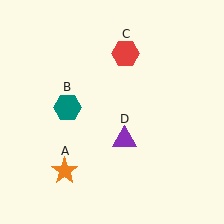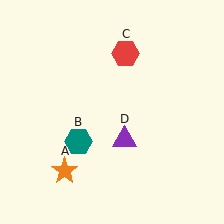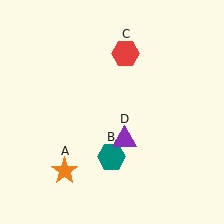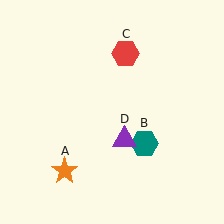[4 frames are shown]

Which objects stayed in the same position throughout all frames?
Orange star (object A) and red hexagon (object C) and purple triangle (object D) remained stationary.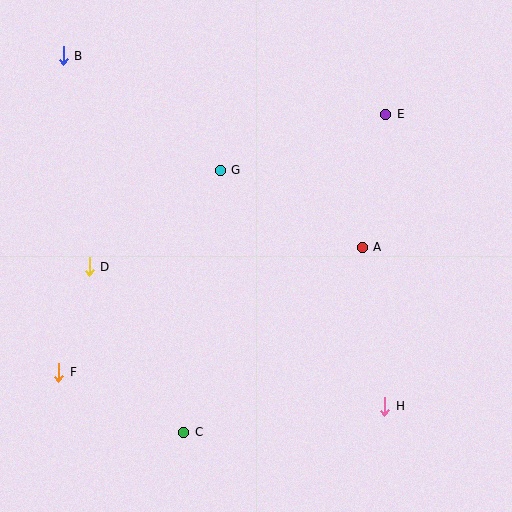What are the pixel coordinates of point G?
Point G is at (220, 170).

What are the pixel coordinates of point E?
Point E is at (386, 114).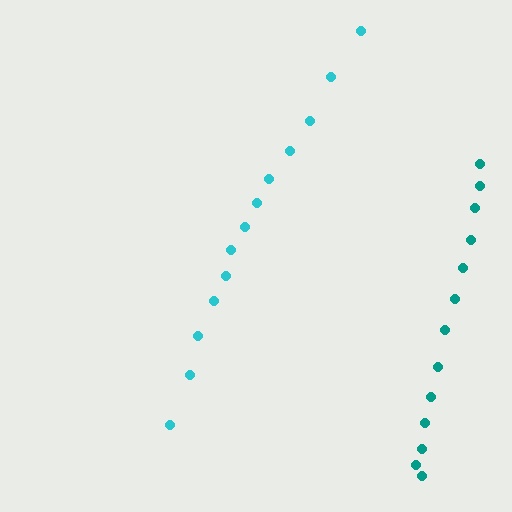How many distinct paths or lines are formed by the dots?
There are 2 distinct paths.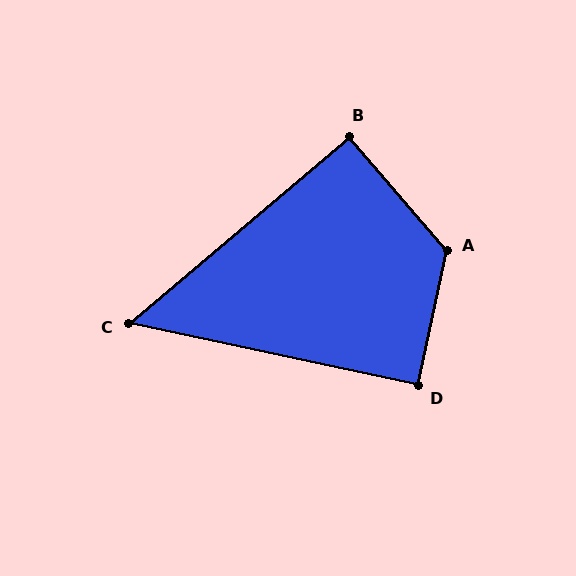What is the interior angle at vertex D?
Approximately 90 degrees (approximately right).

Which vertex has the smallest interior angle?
C, at approximately 52 degrees.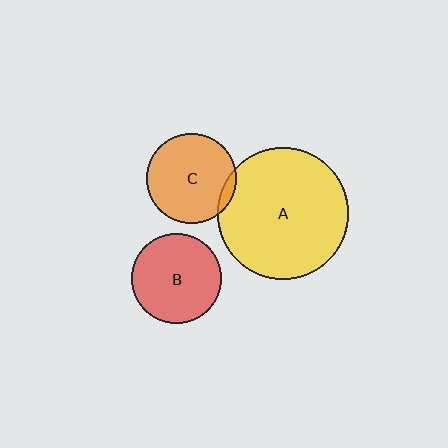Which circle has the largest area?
Circle A (yellow).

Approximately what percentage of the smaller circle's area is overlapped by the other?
Approximately 5%.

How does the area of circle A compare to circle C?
Approximately 2.1 times.